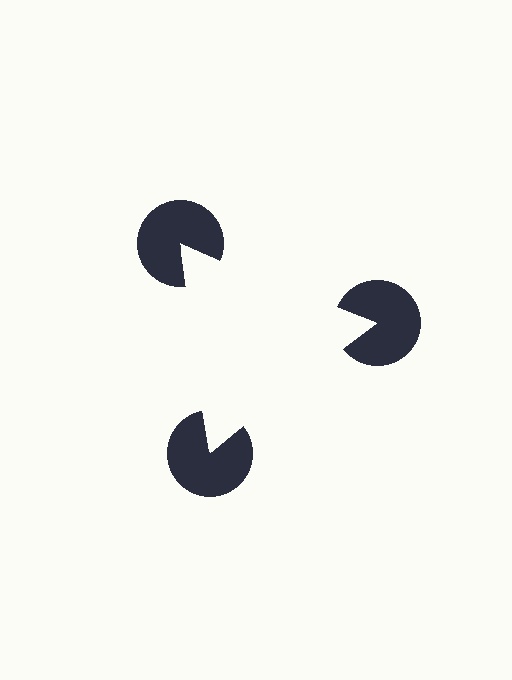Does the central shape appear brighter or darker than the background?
It typically appears slightly brighter than the background, even though no actual brightness change is drawn.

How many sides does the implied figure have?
3 sides.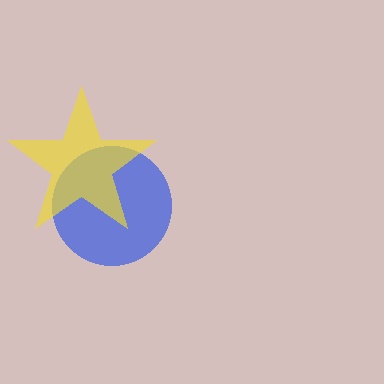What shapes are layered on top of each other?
The layered shapes are: a blue circle, a yellow star.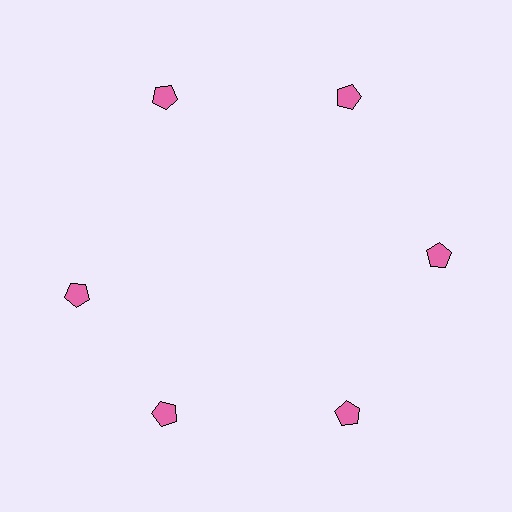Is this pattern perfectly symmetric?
No. The 6 pink pentagons are arranged in a ring, but one element near the 9 o'clock position is rotated out of alignment along the ring, breaking the 6-fold rotational symmetry.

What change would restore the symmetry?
The symmetry would be restored by rotating it back into even spacing with its neighbors so that all 6 pentagons sit at equal angles and equal distance from the center.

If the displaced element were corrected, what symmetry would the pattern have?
It would have 6-fold rotational symmetry — the pattern would map onto itself every 60 degrees.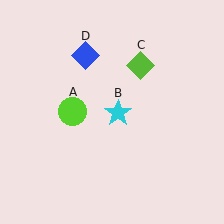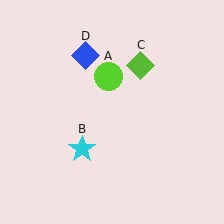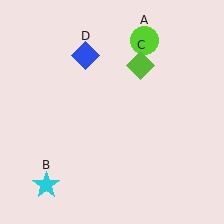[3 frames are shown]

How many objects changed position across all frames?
2 objects changed position: lime circle (object A), cyan star (object B).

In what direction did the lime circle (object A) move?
The lime circle (object A) moved up and to the right.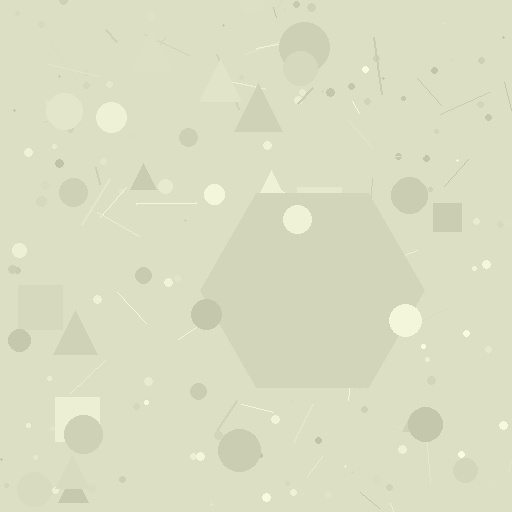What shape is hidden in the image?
A hexagon is hidden in the image.